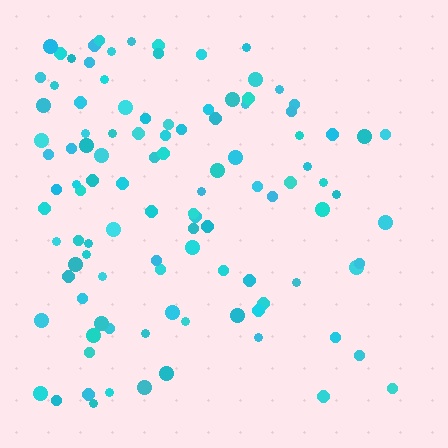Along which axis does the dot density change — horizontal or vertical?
Horizontal.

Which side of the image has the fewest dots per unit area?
The right.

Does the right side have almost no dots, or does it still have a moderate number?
Still a moderate number, just noticeably fewer than the left.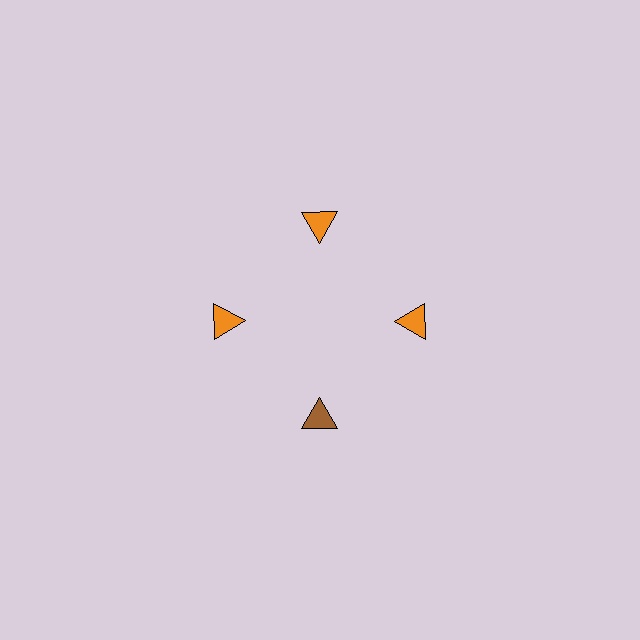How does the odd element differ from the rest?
It has a different color: brown instead of orange.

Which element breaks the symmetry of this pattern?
The brown triangle at roughly the 6 o'clock position breaks the symmetry. All other shapes are orange triangles.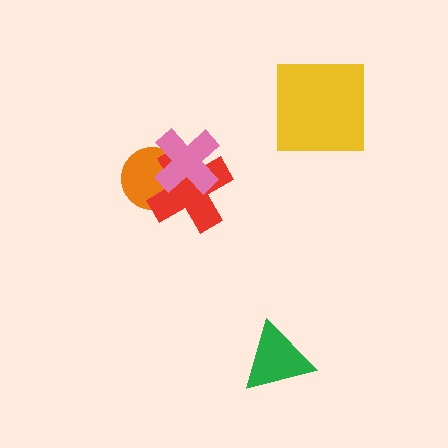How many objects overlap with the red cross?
2 objects overlap with the red cross.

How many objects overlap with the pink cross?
2 objects overlap with the pink cross.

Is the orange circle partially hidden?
Yes, it is partially covered by another shape.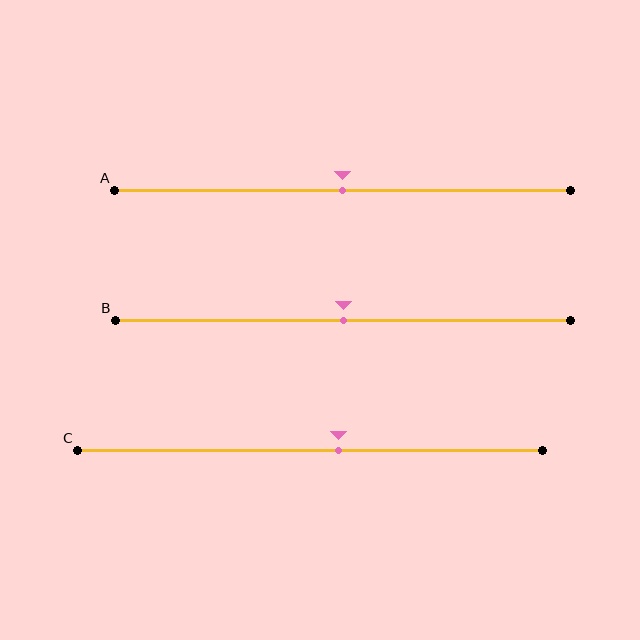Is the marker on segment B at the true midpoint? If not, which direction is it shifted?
Yes, the marker on segment B is at the true midpoint.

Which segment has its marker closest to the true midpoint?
Segment A has its marker closest to the true midpoint.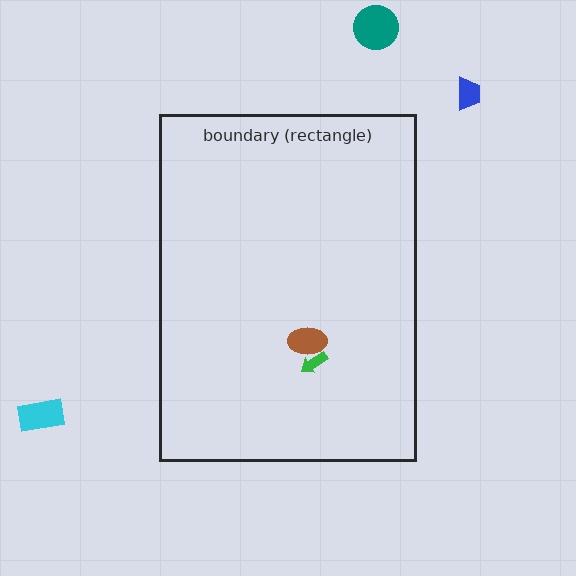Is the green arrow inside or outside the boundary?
Inside.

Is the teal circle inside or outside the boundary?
Outside.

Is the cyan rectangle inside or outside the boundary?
Outside.